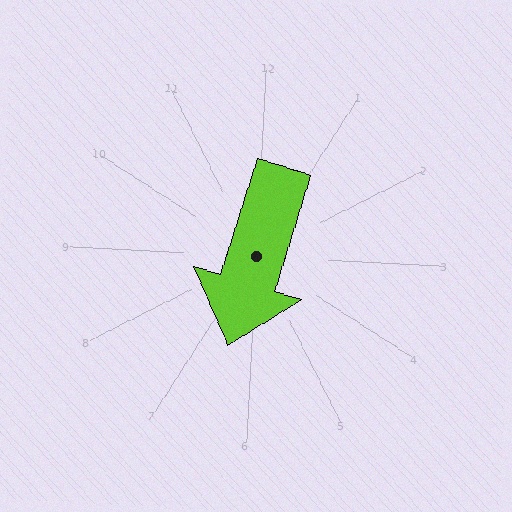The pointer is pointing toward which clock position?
Roughly 6 o'clock.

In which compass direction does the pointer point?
South.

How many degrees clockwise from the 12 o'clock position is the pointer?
Approximately 194 degrees.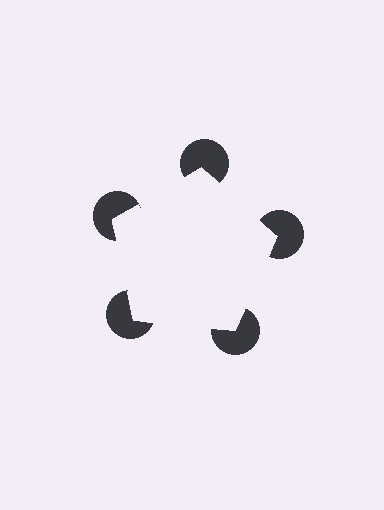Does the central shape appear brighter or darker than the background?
It typically appears slightly brighter than the background, even though no actual brightness change is drawn.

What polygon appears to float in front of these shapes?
An illusory pentagon — its edges are inferred from the aligned wedge cuts in the pac-man discs, not physically drawn.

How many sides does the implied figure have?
5 sides.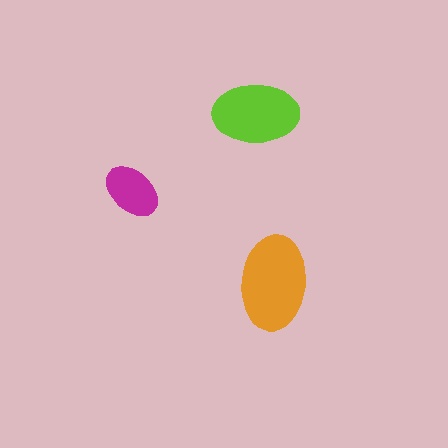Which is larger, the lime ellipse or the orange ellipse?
The orange one.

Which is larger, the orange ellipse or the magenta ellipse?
The orange one.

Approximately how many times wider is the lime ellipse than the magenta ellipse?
About 1.5 times wider.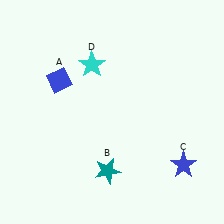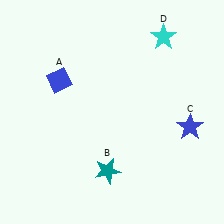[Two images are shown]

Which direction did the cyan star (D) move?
The cyan star (D) moved right.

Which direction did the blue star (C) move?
The blue star (C) moved up.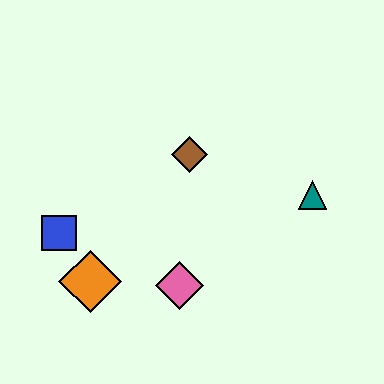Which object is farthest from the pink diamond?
The teal triangle is farthest from the pink diamond.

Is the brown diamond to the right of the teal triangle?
No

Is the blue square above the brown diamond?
No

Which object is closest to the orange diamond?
The blue square is closest to the orange diamond.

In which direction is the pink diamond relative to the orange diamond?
The pink diamond is to the right of the orange diamond.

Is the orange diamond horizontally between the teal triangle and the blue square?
Yes